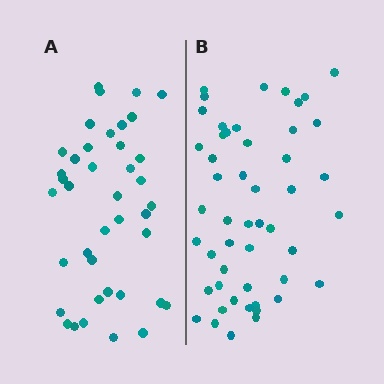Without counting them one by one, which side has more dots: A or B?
Region B (the right region) has more dots.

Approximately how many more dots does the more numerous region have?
Region B has roughly 10 or so more dots than region A.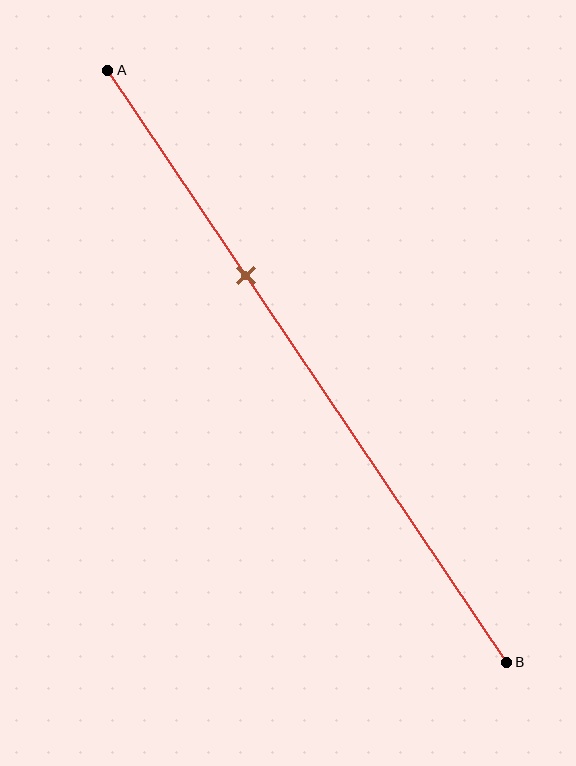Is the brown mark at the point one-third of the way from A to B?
Yes, the mark is approximately at the one-third point.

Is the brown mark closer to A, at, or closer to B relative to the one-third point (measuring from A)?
The brown mark is approximately at the one-third point of segment AB.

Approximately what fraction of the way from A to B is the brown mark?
The brown mark is approximately 35% of the way from A to B.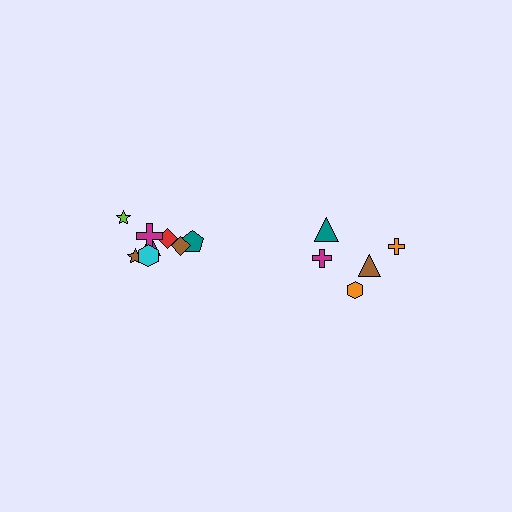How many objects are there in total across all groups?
There are 13 objects.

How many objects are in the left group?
There are 8 objects.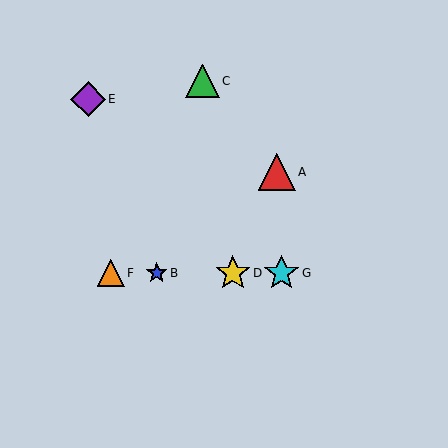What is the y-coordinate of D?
Object D is at y≈273.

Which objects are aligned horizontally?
Objects B, D, F, G are aligned horizontally.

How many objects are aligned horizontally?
4 objects (B, D, F, G) are aligned horizontally.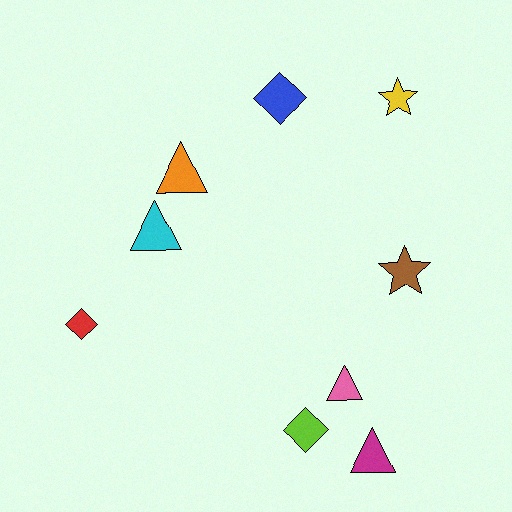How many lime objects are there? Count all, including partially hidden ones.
There is 1 lime object.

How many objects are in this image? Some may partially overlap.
There are 9 objects.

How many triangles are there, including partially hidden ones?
There are 4 triangles.